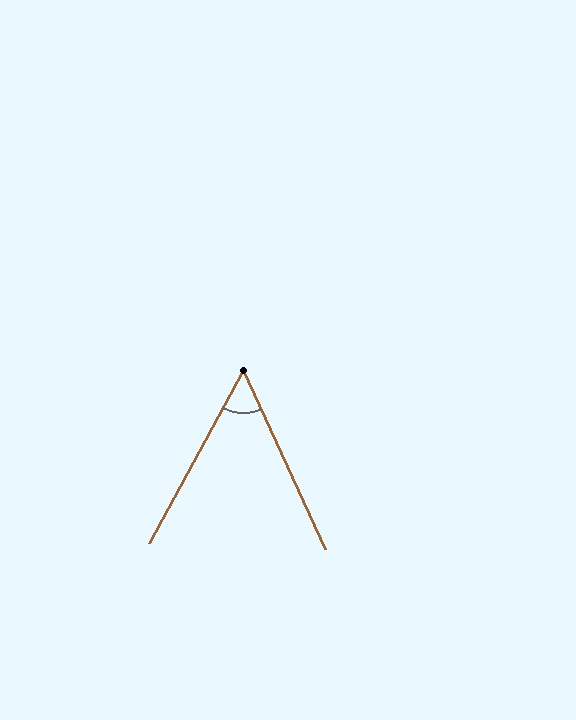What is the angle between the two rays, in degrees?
Approximately 53 degrees.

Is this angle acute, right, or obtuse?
It is acute.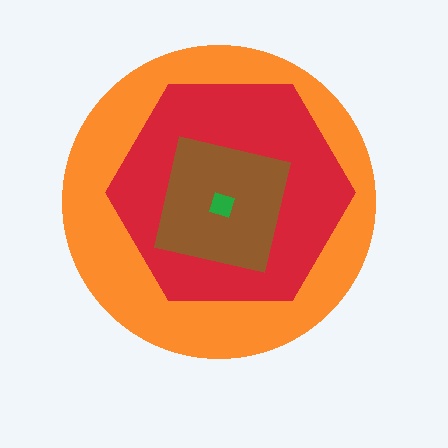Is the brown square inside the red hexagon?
Yes.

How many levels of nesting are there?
4.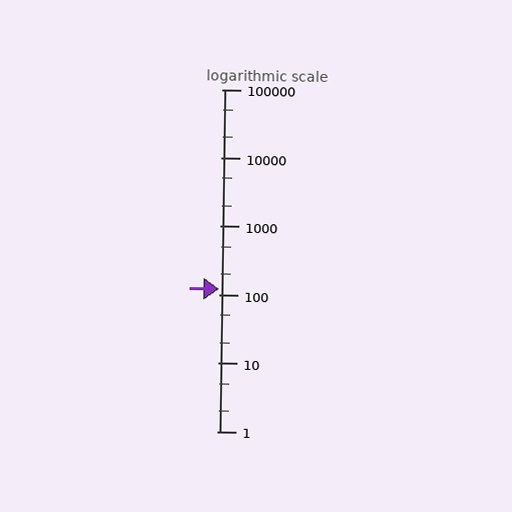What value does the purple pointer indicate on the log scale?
The pointer indicates approximately 120.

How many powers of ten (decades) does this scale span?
The scale spans 5 decades, from 1 to 100000.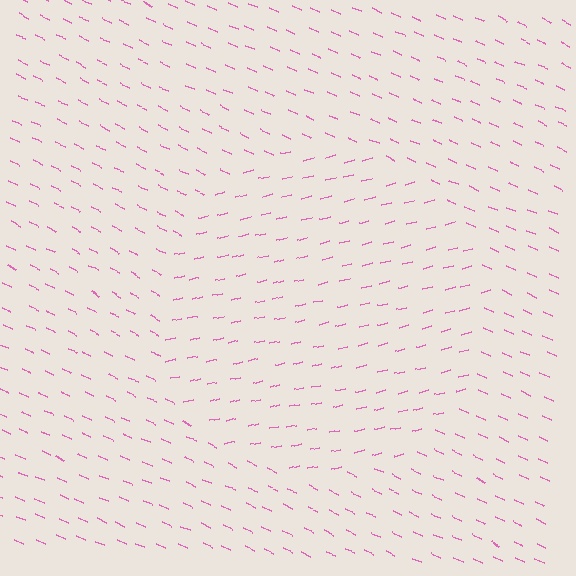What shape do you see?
I see a circle.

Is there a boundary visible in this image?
Yes, there is a texture boundary formed by a change in line orientation.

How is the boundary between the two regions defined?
The boundary is defined purely by a change in line orientation (approximately 39 degrees difference). All lines are the same color and thickness.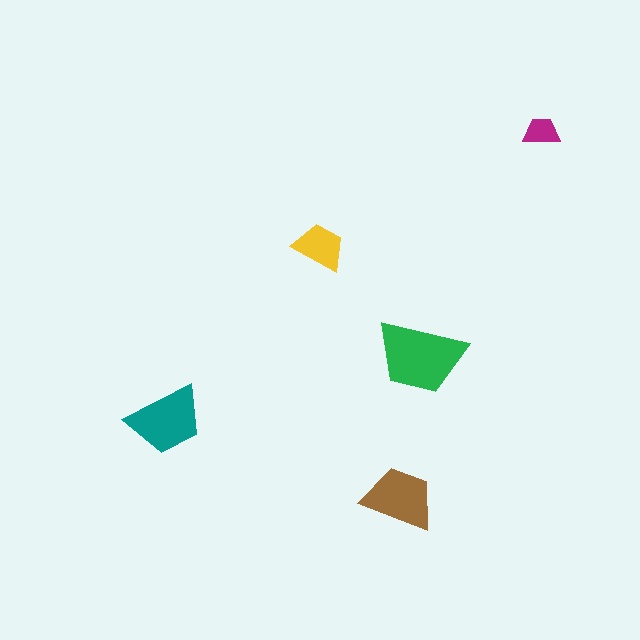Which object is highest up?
The magenta trapezoid is topmost.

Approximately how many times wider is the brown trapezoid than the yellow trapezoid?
About 1.5 times wider.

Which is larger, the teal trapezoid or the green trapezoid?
The green one.